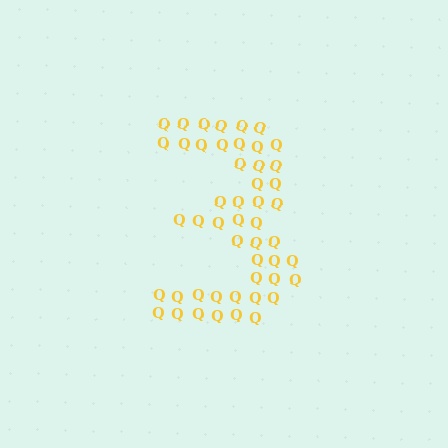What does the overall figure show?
The overall figure shows the digit 3.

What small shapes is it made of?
It is made of small letter Q's.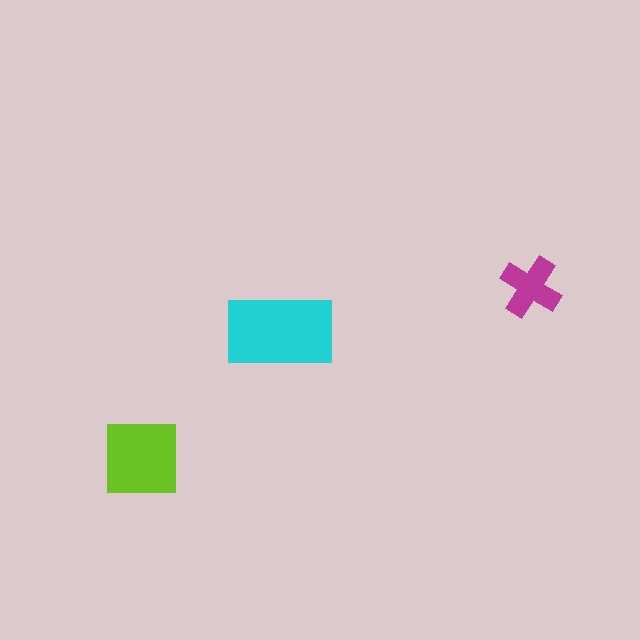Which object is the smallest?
The magenta cross.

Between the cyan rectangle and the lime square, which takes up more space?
The cyan rectangle.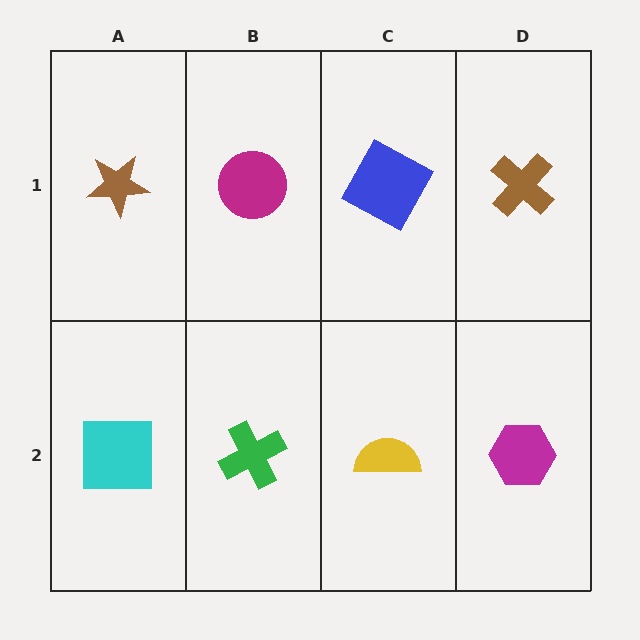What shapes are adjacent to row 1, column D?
A magenta hexagon (row 2, column D), a blue square (row 1, column C).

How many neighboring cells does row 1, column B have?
3.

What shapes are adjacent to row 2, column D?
A brown cross (row 1, column D), a yellow semicircle (row 2, column C).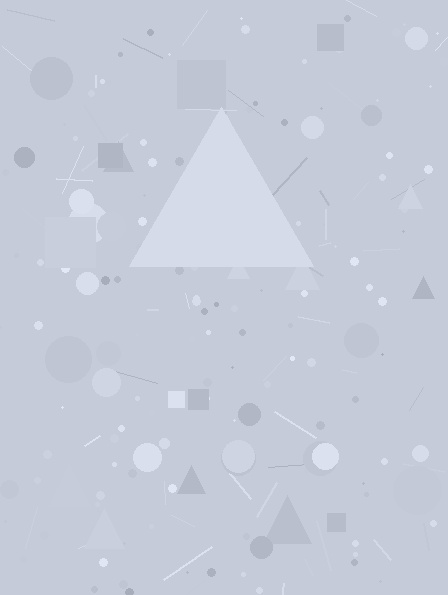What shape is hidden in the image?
A triangle is hidden in the image.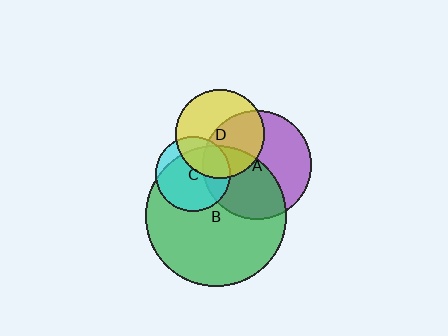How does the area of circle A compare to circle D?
Approximately 1.5 times.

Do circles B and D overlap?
Yes.